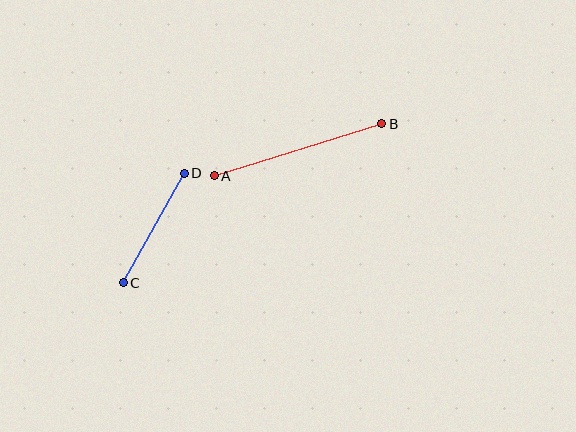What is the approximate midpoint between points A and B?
The midpoint is at approximately (298, 150) pixels.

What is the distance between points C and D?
The distance is approximately 125 pixels.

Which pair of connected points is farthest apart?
Points A and B are farthest apart.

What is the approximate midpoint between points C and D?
The midpoint is at approximately (154, 228) pixels.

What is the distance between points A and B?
The distance is approximately 175 pixels.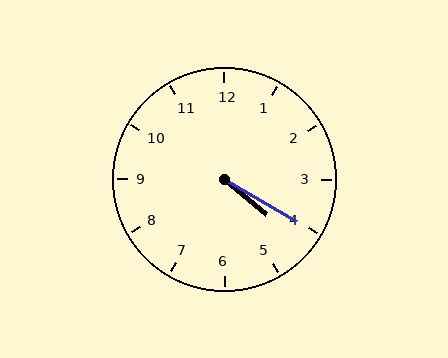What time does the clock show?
4:20.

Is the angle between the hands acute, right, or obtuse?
It is acute.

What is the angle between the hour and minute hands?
Approximately 10 degrees.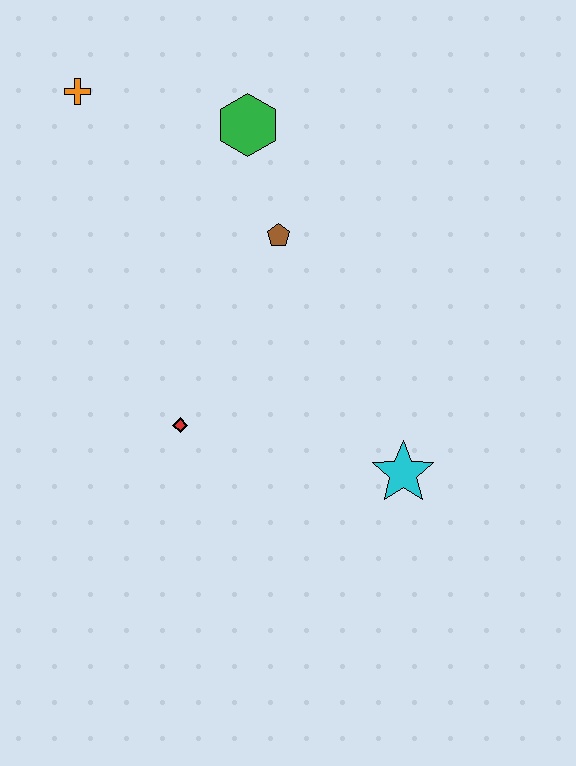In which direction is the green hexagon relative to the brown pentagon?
The green hexagon is above the brown pentagon.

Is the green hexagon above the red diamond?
Yes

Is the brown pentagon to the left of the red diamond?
No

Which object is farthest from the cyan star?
The orange cross is farthest from the cyan star.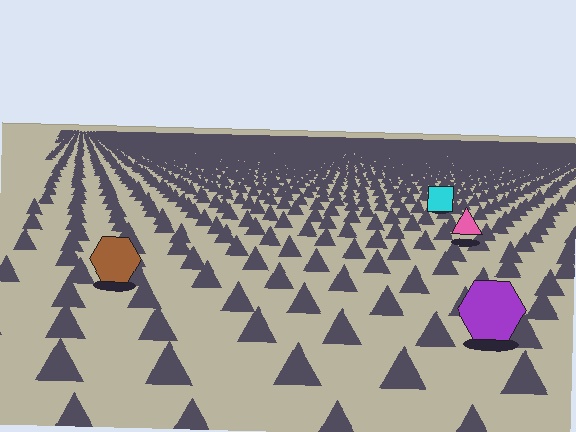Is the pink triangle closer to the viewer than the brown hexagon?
No. The brown hexagon is closer — you can tell from the texture gradient: the ground texture is coarser near it.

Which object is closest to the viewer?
The purple hexagon is closest. The texture marks near it are larger and more spread out.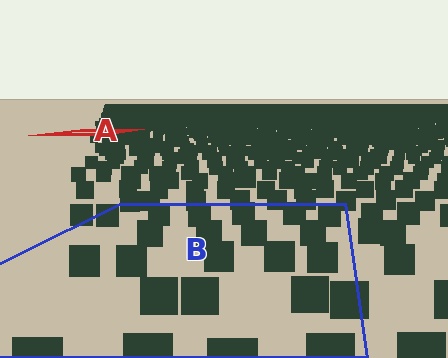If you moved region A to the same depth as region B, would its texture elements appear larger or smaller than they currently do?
They would appear larger. At a closer depth, the same texture elements are projected at a bigger on-screen size.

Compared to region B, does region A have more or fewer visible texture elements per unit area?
Region A has more texture elements per unit area — they are packed more densely because it is farther away.